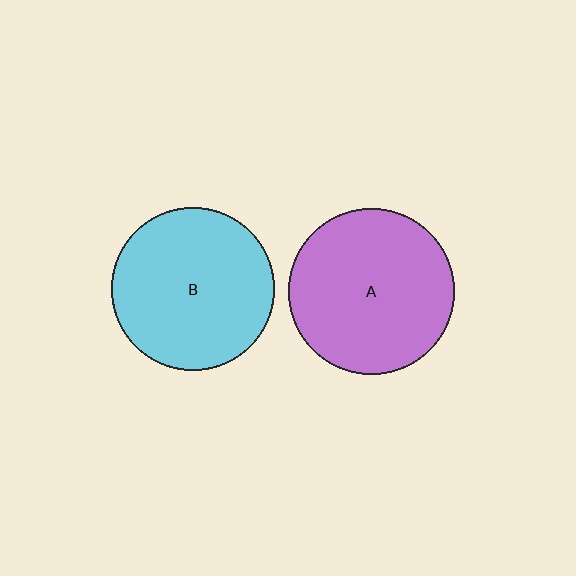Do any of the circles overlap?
No, none of the circles overlap.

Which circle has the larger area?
Circle A (purple).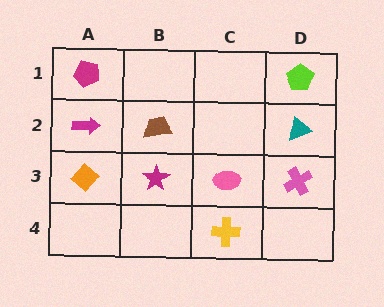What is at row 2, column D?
A teal triangle.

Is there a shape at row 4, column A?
No, that cell is empty.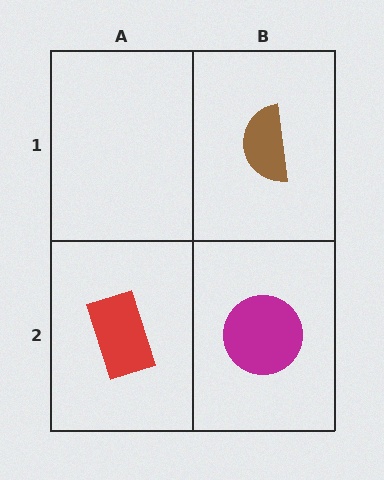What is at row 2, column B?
A magenta circle.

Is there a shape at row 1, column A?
No, that cell is empty.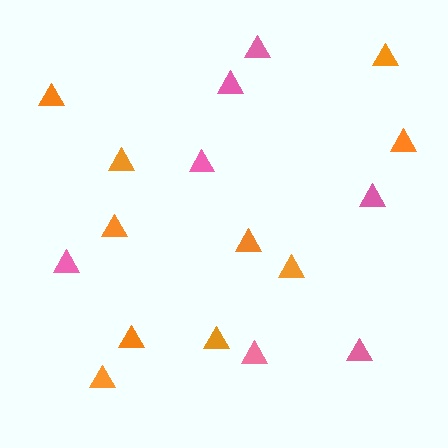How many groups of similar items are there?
There are 2 groups: one group of pink triangles (7) and one group of orange triangles (10).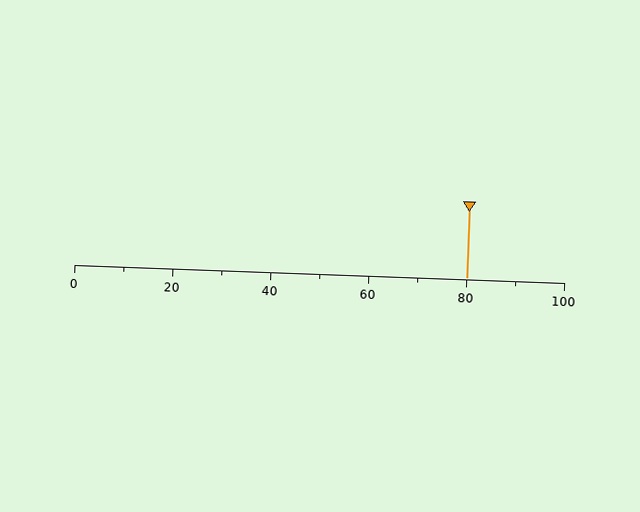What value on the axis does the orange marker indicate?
The marker indicates approximately 80.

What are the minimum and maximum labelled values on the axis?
The axis runs from 0 to 100.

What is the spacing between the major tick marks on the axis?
The major ticks are spaced 20 apart.